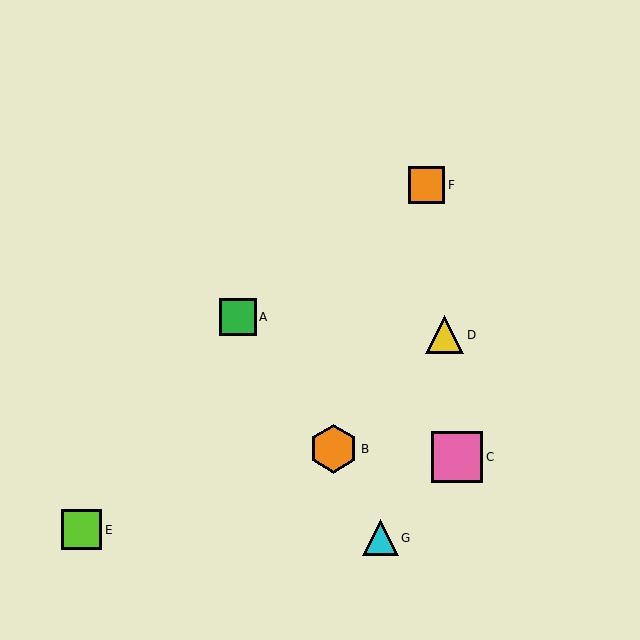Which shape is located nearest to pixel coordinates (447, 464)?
The pink square (labeled C) at (457, 457) is nearest to that location.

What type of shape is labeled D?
Shape D is a yellow triangle.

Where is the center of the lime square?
The center of the lime square is at (82, 530).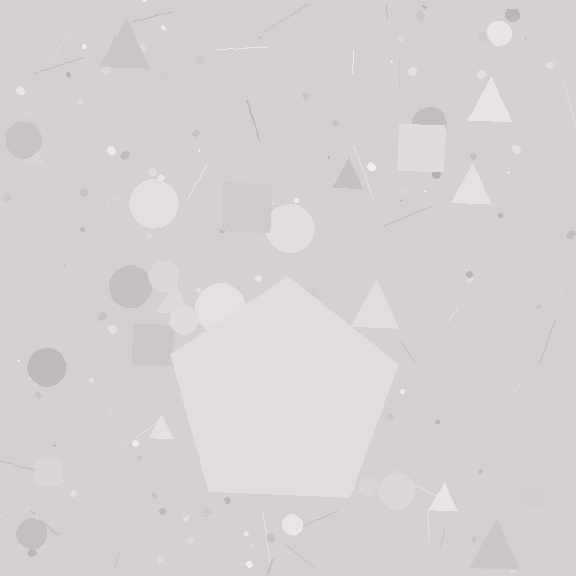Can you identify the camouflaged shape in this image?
The camouflaged shape is a pentagon.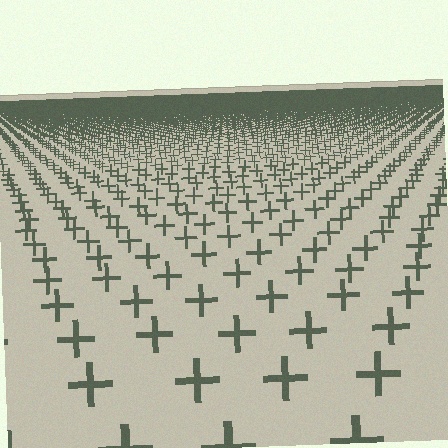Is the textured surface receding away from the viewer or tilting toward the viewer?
The surface is receding away from the viewer. Texture elements get smaller and denser toward the top.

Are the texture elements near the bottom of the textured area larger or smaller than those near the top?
Larger. Near the bottom, elements are closer to the viewer and appear at a bigger on-screen size.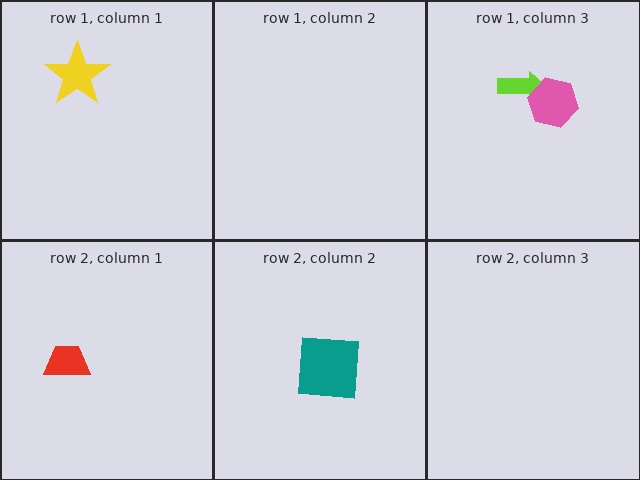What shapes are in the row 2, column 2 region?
The teal square.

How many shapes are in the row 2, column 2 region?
1.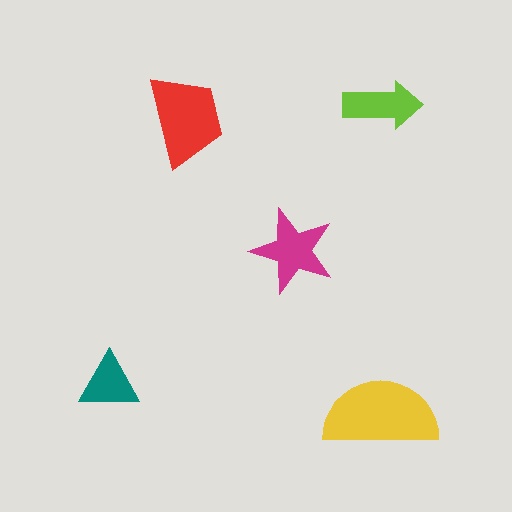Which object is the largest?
The yellow semicircle.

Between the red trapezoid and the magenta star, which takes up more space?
The red trapezoid.